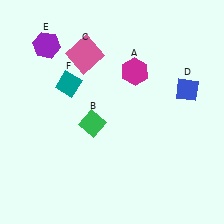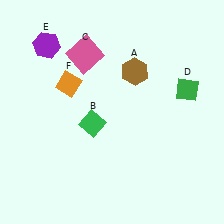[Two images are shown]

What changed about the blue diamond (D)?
In Image 1, D is blue. In Image 2, it changed to green.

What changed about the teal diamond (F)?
In Image 1, F is teal. In Image 2, it changed to orange.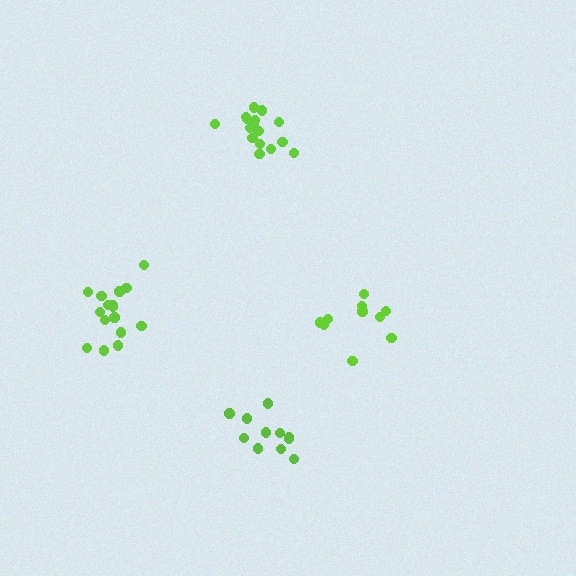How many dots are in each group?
Group 1: 11 dots, Group 2: 16 dots, Group 3: 10 dots, Group 4: 16 dots (53 total).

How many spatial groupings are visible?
There are 4 spatial groupings.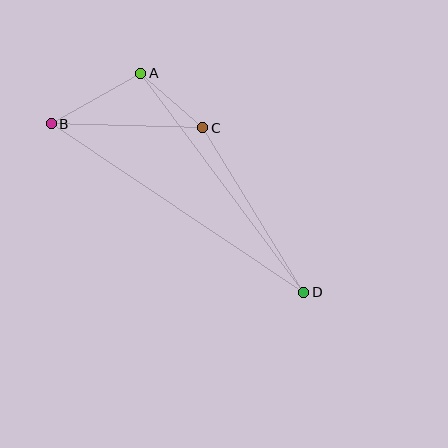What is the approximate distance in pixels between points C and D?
The distance between C and D is approximately 193 pixels.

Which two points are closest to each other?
Points A and C are closest to each other.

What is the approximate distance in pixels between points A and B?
The distance between A and B is approximately 103 pixels.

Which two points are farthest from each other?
Points B and D are farthest from each other.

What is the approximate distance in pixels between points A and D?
The distance between A and D is approximately 273 pixels.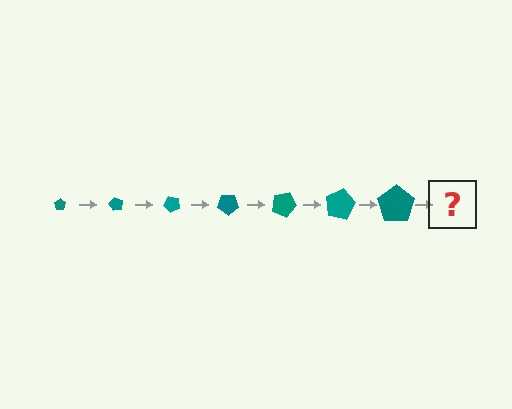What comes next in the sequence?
The next element should be a pentagon, larger than the previous one and rotated 420 degrees from the start.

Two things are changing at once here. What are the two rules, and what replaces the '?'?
The two rules are that the pentagon grows larger each step and it rotates 60 degrees each step. The '?' should be a pentagon, larger than the previous one and rotated 420 degrees from the start.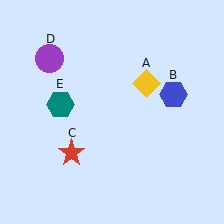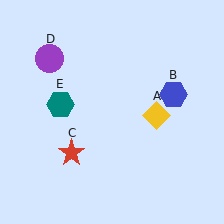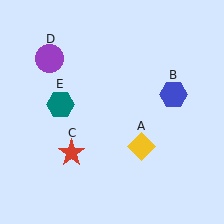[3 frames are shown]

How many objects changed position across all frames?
1 object changed position: yellow diamond (object A).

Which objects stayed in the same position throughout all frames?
Blue hexagon (object B) and red star (object C) and purple circle (object D) and teal hexagon (object E) remained stationary.